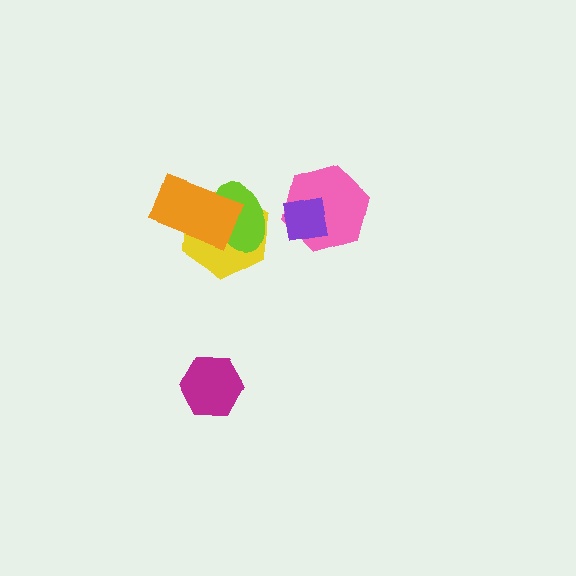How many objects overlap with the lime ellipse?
2 objects overlap with the lime ellipse.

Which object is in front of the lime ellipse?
The orange rectangle is in front of the lime ellipse.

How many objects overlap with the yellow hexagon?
2 objects overlap with the yellow hexagon.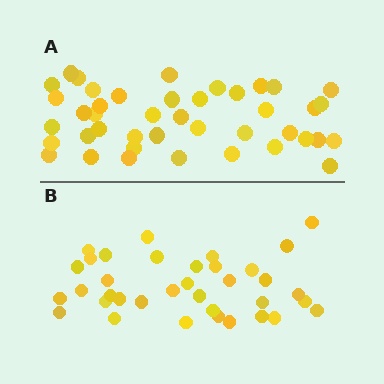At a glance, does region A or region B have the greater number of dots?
Region A (the top region) has more dots.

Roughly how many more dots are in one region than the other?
Region A has about 6 more dots than region B.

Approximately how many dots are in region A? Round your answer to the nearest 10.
About 40 dots. (The exact count is 42, which rounds to 40.)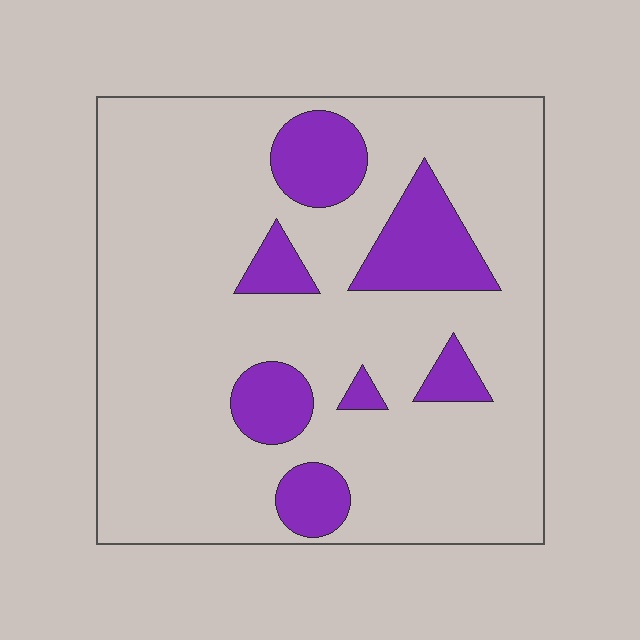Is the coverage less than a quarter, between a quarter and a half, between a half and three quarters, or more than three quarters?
Less than a quarter.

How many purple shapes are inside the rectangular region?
7.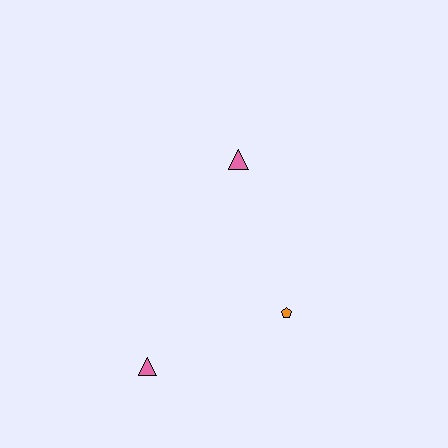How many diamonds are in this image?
There are no diamonds.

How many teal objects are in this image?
There are no teal objects.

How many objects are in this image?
There are 3 objects.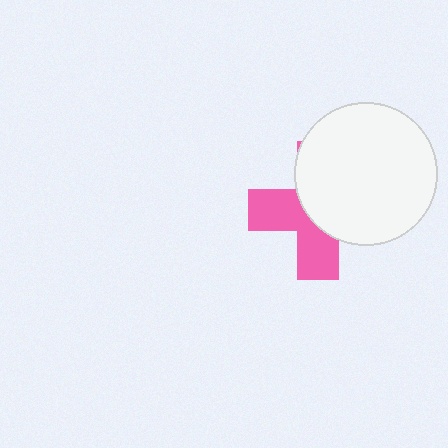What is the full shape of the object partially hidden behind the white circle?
The partially hidden object is a pink cross.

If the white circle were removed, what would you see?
You would see the complete pink cross.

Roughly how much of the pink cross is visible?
A small part of it is visible (roughly 44%).